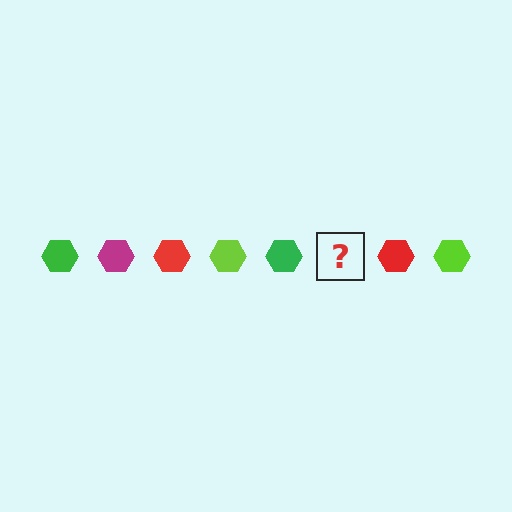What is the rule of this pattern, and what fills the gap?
The rule is that the pattern cycles through green, magenta, red, lime hexagons. The gap should be filled with a magenta hexagon.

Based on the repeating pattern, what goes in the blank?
The blank should be a magenta hexagon.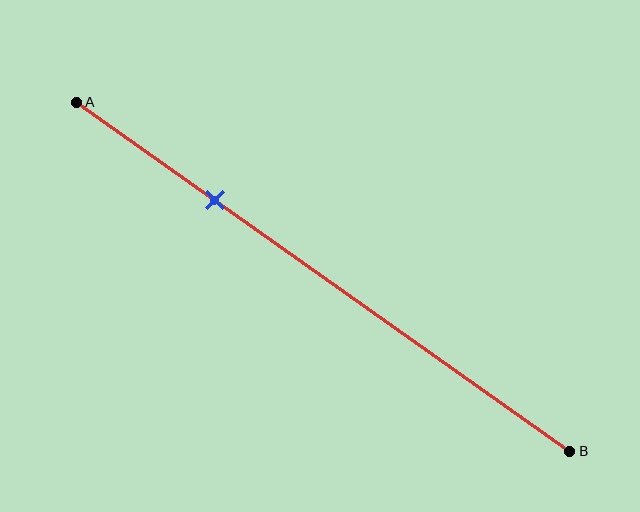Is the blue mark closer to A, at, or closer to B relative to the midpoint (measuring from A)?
The blue mark is closer to point A than the midpoint of segment AB.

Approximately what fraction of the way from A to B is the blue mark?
The blue mark is approximately 30% of the way from A to B.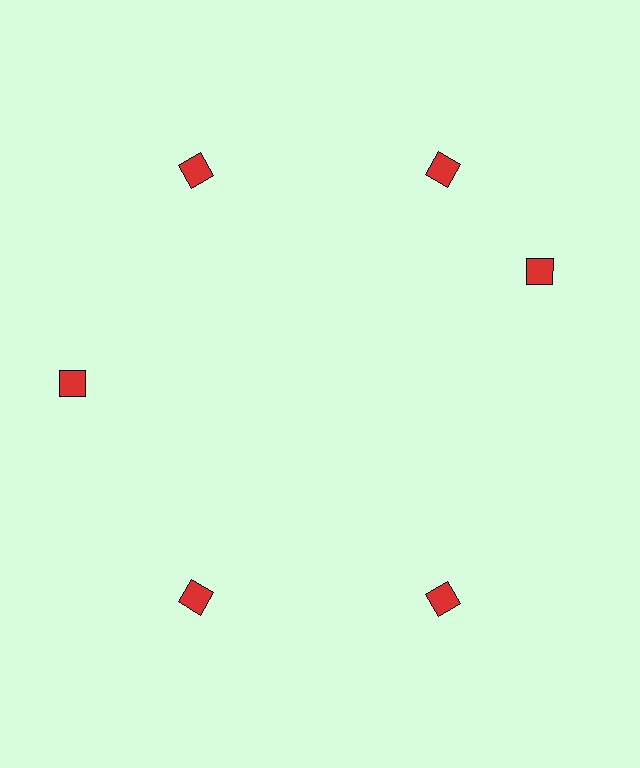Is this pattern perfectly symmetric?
No. The 6 red diamonds are arranged in a ring, but one element near the 3 o'clock position is rotated out of alignment along the ring, breaking the 6-fold rotational symmetry.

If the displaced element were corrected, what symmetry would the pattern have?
It would have 6-fold rotational symmetry — the pattern would map onto itself every 60 degrees.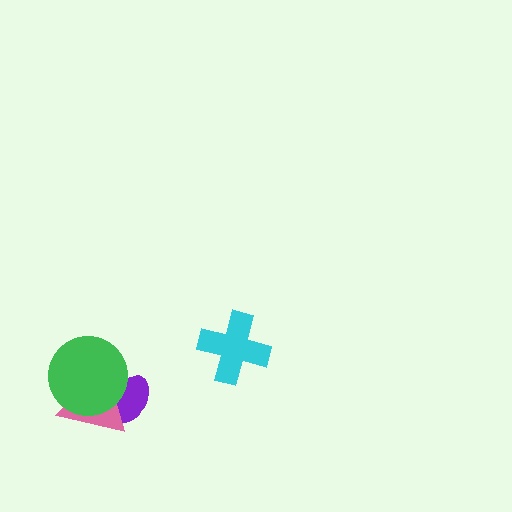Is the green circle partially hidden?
No, no other shape covers it.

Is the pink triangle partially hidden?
Yes, it is partially covered by another shape.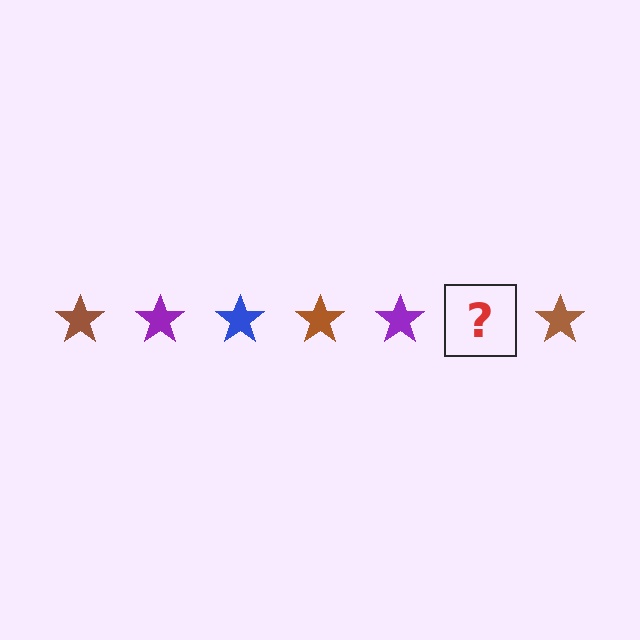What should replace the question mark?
The question mark should be replaced with a blue star.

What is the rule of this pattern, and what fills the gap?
The rule is that the pattern cycles through brown, purple, blue stars. The gap should be filled with a blue star.